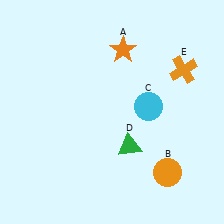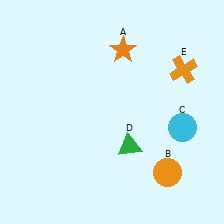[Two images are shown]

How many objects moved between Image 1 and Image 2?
1 object moved between the two images.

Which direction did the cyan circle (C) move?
The cyan circle (C) moved right.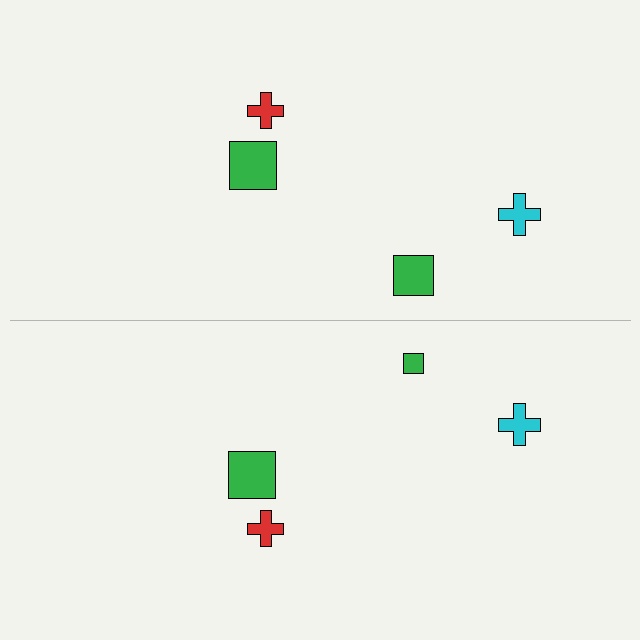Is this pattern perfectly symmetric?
No, the pattern is not perfectly symmetric. The green square on the bottom side has a different size than its mirror counterpart.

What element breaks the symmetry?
The green square on the bottom side has a different size than its mirror counterpart.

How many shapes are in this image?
There are 8 shapes in this image.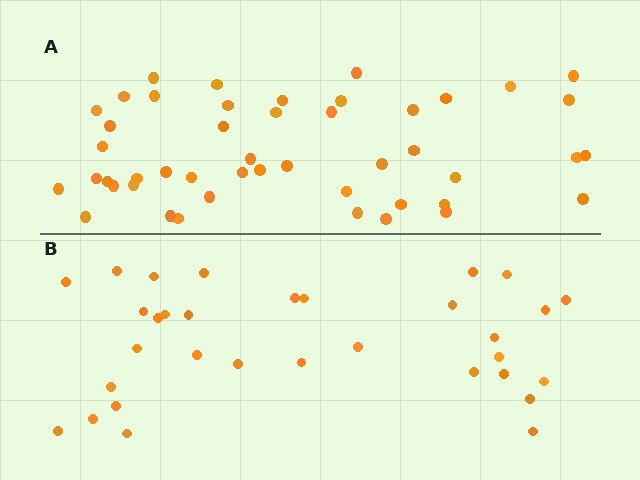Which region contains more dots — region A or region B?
Region A (the top region) has more dots.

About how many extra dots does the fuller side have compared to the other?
Region A has approximately 15 more dots than region B.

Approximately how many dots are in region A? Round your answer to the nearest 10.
About 50 dots. (The exact count is 47, which rounds to 50.)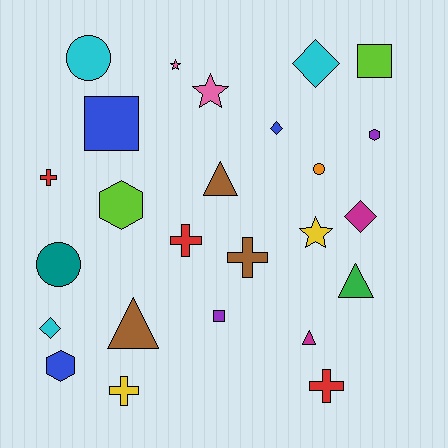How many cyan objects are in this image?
There are 3 cyan objects.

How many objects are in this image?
There are 25 objects.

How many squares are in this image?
There are 3 squares.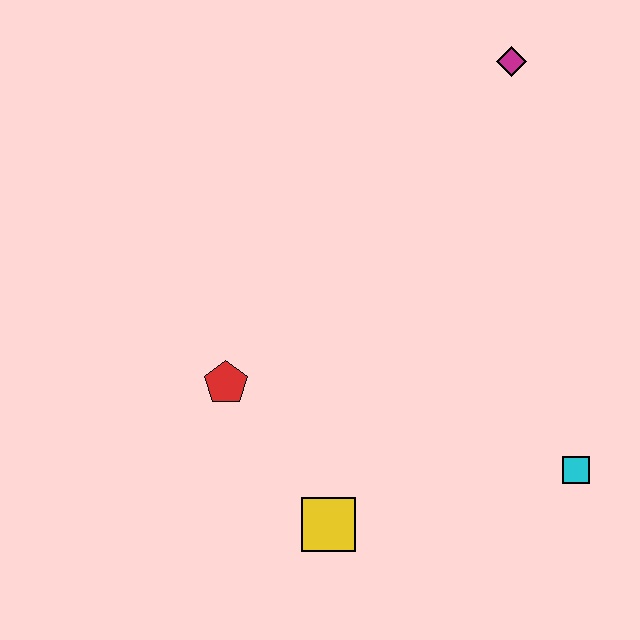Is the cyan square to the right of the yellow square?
Yes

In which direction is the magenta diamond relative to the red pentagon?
The magenta diamond is above the red pentagon.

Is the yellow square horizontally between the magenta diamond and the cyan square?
No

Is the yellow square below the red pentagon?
Yes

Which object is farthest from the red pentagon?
The magenta diamond is farthest from the red pentagon.